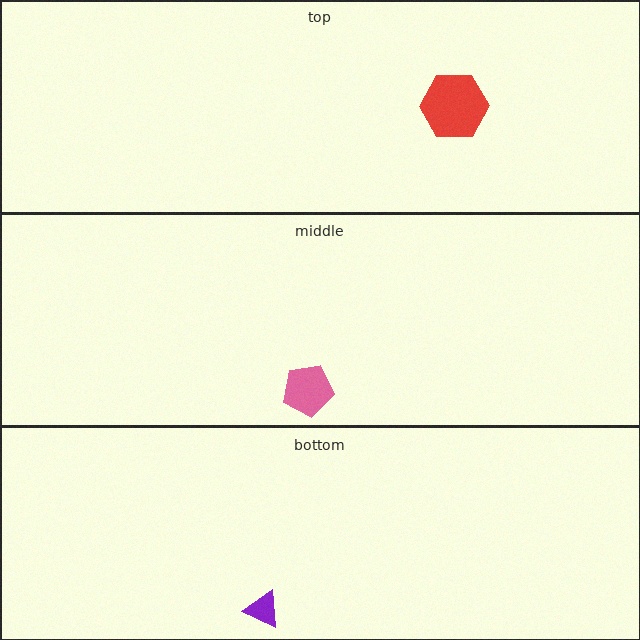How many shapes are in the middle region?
1.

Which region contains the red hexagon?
The top region.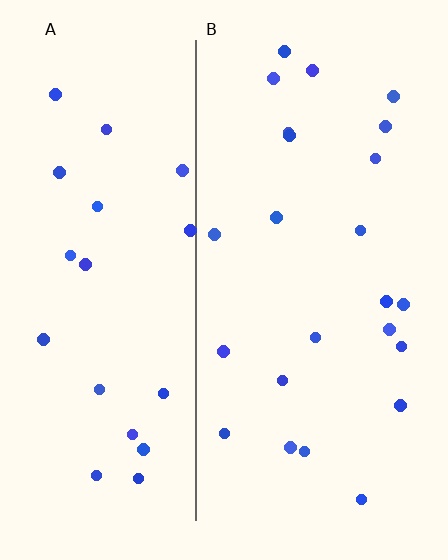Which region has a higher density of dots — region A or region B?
B (the right).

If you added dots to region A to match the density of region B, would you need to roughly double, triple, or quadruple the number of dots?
Approximately double.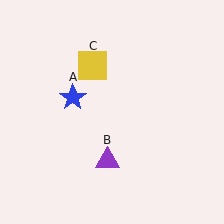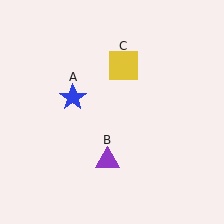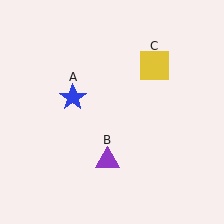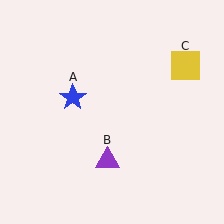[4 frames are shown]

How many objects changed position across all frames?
1 object changed position: yellow square (object C).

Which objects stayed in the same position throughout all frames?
Blue star (object A) and purple triangle (object B) remained stationary.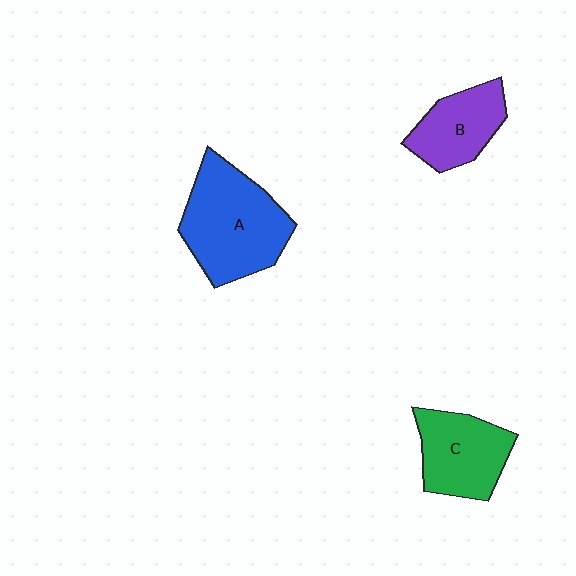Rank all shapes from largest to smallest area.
From largest to smallest: A (blue), C (green), B (purple).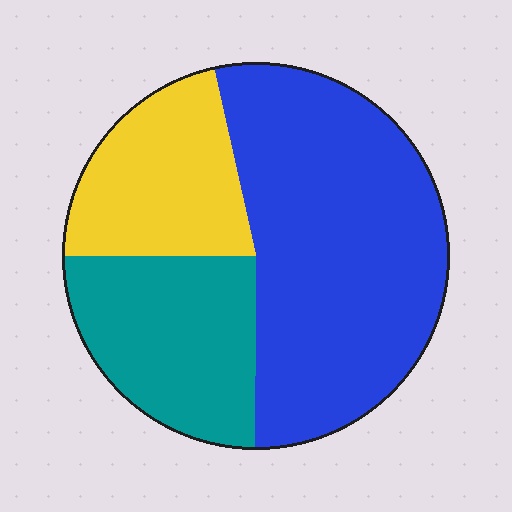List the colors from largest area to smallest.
From largest to smallest: blue, teal, yellow.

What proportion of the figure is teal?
Teal takes up about one quarter (1/4) of the figure.